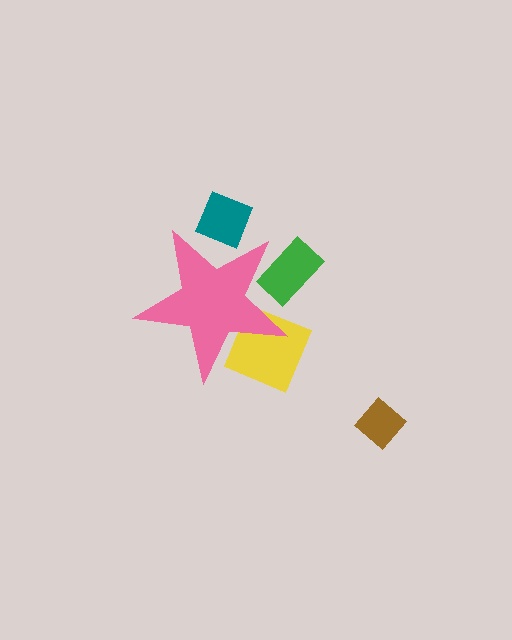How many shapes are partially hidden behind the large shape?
3 shapes are partially hidden.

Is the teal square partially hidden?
Yes, the teal square is partially hidden behind the pink star.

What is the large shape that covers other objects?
A pink star.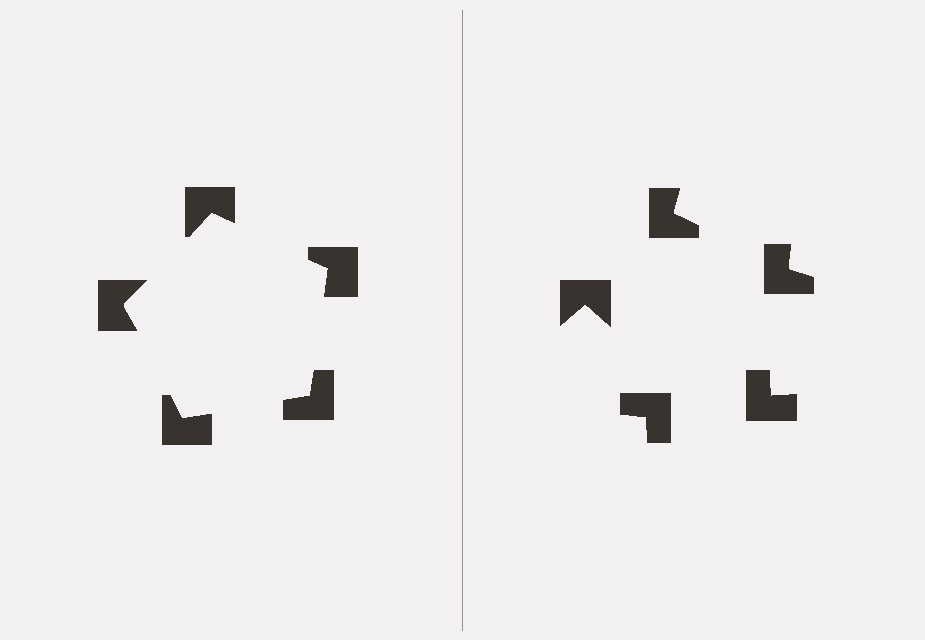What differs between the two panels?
The notched squares are positioned identically on both sides; only the wedge orientations differ. On the left they align to a pentagon; on the right they are misaligned.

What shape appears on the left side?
An illusory pentagon.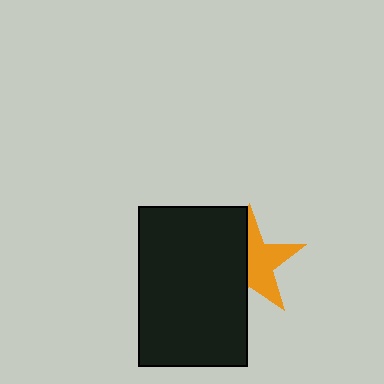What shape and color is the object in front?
The object in front is a black rectangle.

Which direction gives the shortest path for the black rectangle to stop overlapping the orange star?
Moving left gives the shortest separation.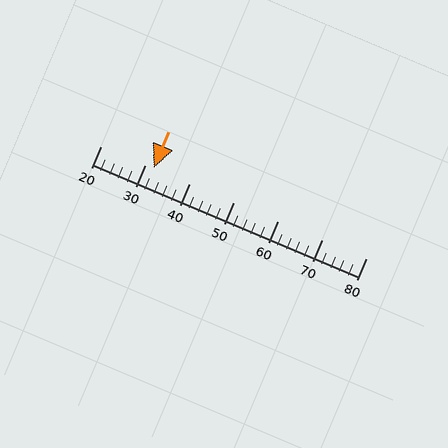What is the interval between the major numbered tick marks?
The major tick marks are spaced 10 units apart.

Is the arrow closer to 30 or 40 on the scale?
The arrow is closer to 30.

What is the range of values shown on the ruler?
The ruler shows values from 20 to 80.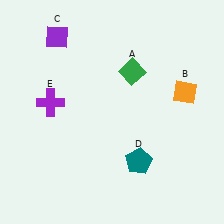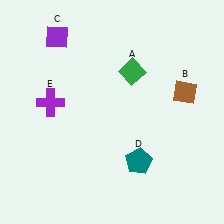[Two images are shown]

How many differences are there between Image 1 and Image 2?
There is 1 difference between the two images.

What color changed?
The diamond (B) changed from orange in Image 1 to brown in Image 2.